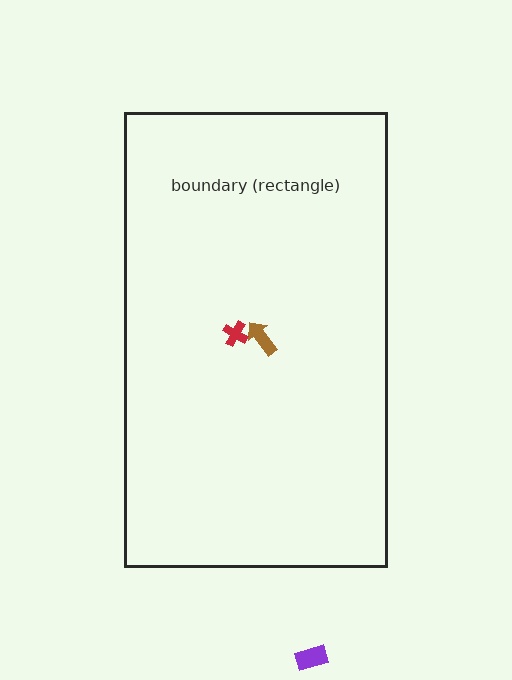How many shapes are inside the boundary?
2 inside, 1 outside.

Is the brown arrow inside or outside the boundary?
Inside.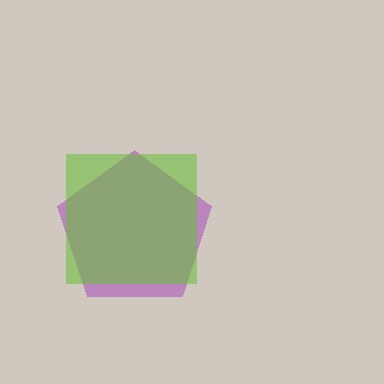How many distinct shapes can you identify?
There are 2 distinct shapes: a purple pentagon, a lime square.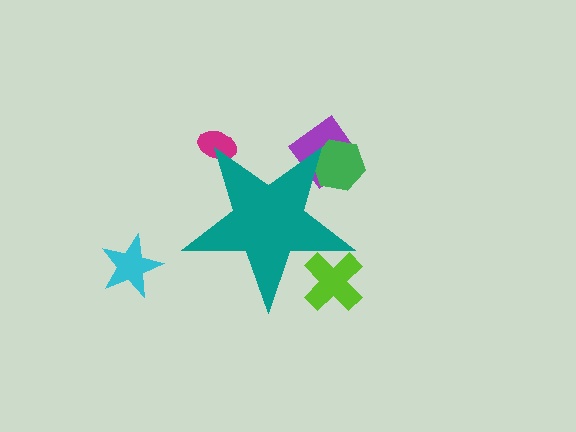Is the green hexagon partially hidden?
Yes, the green hexagon is partially hidden behind the teal star.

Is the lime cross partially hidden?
Yes, the lime cross is partially hidden behind the teal star.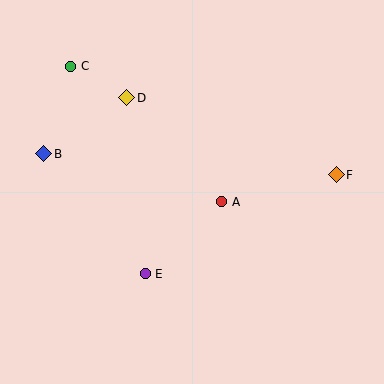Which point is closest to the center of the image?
Point A at (222, 202) is closest to the center.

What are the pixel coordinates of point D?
Point D is at (127, 98).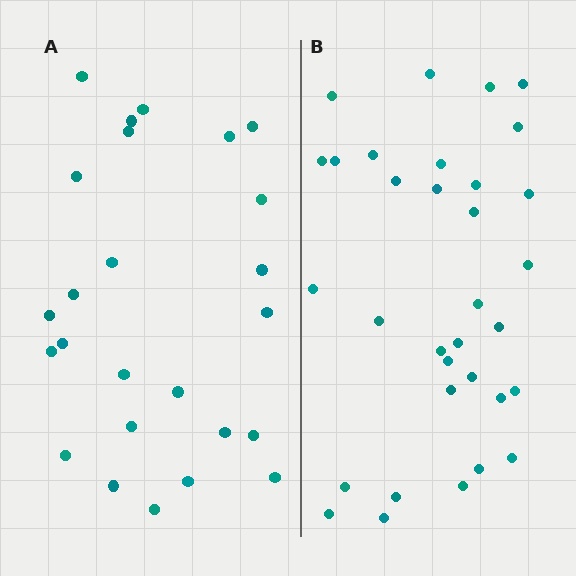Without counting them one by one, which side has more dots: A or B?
Region B (the right region) has more dots.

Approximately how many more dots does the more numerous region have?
Region B has roughly 8 or so more dots than region A.